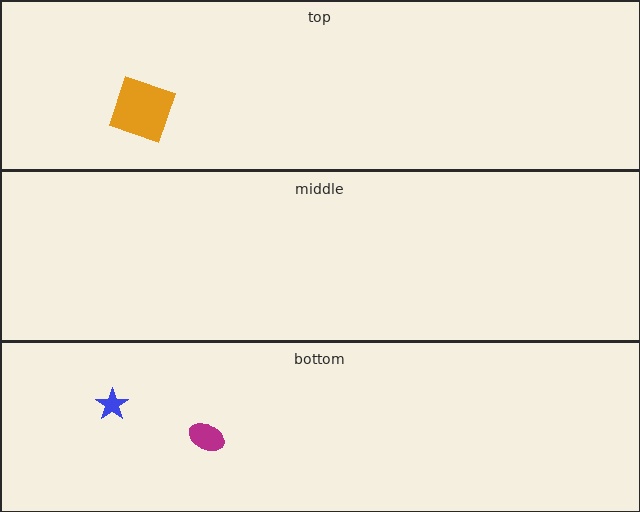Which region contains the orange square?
The top region.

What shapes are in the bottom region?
The magenta ellipse, the blue star.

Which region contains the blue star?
The bottom region.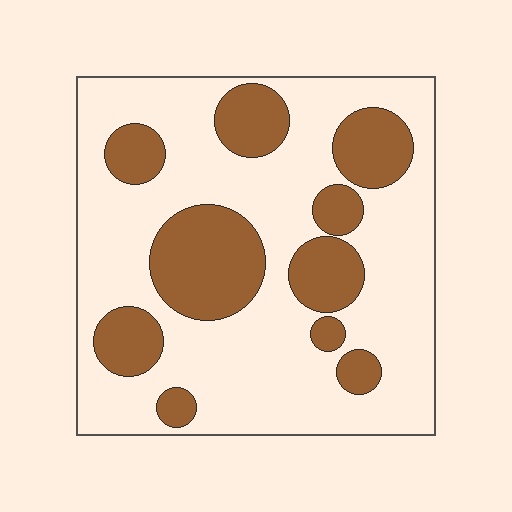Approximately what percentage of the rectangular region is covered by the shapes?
Approximately 30%.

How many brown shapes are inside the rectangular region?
10.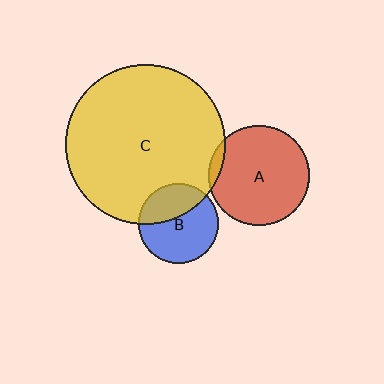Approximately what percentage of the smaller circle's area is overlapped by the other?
Approximately 35%.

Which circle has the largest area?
Circle C (yellow).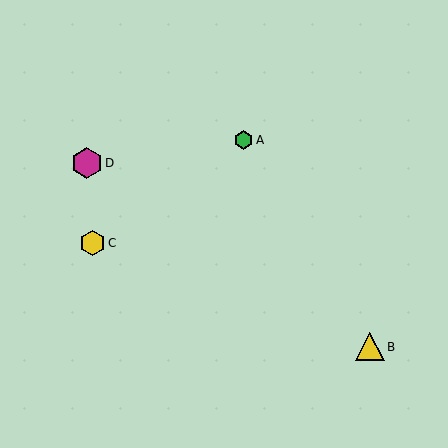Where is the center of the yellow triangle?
The center of the yellow triangle is at (370, 347).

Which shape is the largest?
The magenta hexagon (labeled D) is the largest.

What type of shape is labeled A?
Shape A is a green hexagon.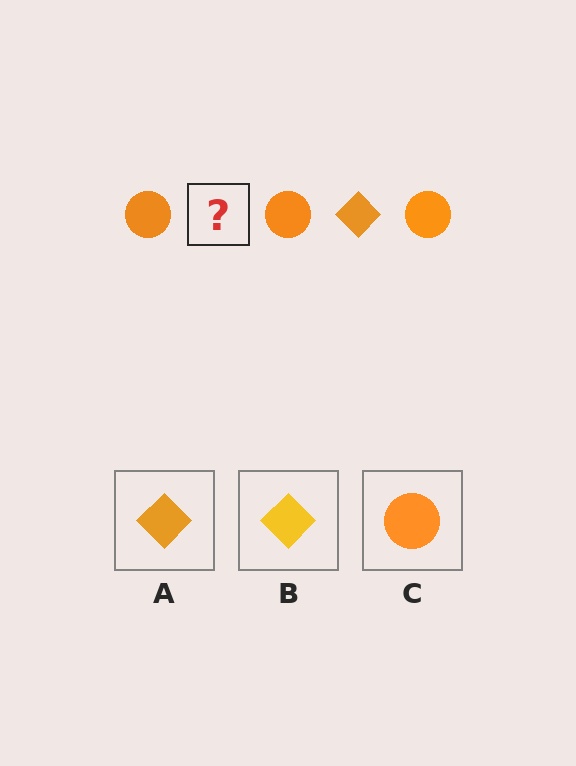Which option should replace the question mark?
Option A.